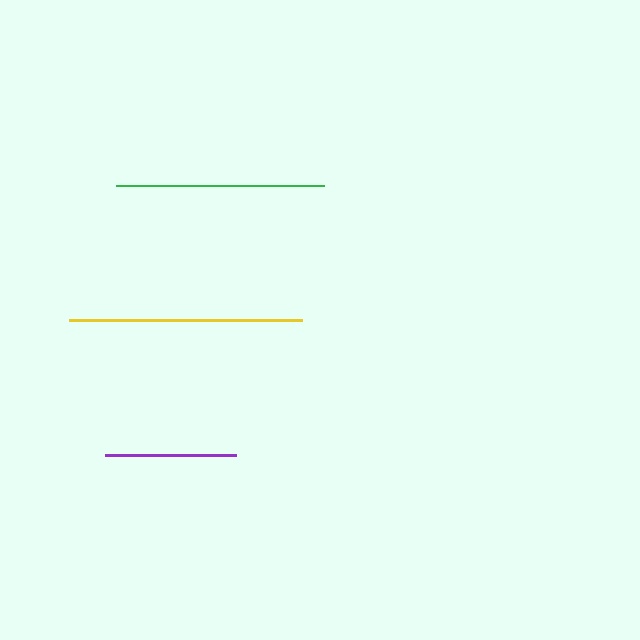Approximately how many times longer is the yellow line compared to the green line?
The yellow line is approximately 1.1 times the length of the green line.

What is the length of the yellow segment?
The yellow segment is approximately 233 pixels long.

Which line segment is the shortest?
The purple line is the shortest at approximately 130 pixels.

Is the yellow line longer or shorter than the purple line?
The yellow line is longer than the purple line.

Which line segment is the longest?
The yellow line is the longest at approximately 233 pixels.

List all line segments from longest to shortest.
From longest to shortest: yellow, green, purple.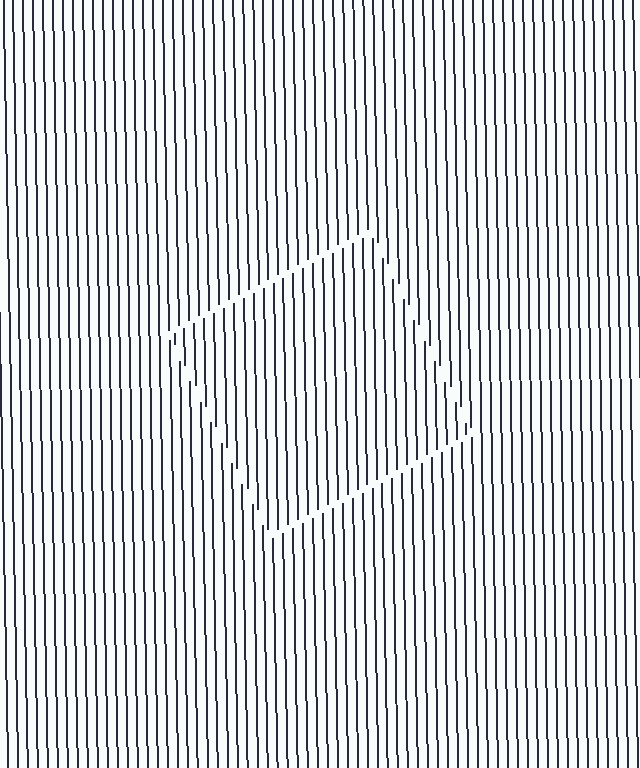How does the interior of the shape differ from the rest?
The interior of the shape contains the same grating, shifted by half a period — the contour is defined by the phase discontinuity where line-ends from the inner and outer gratings abut.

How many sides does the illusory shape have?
4 sides — the line-ends trace a square.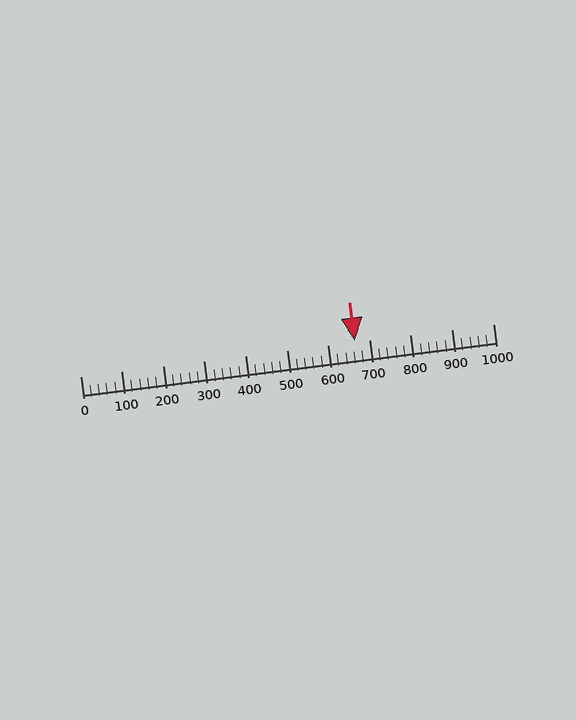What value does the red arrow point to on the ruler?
The red arrow points to approximately 666.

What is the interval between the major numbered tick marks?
The major tick marks are spaced 100 units apart.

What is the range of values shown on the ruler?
The ruler shows values from 0 to 1000.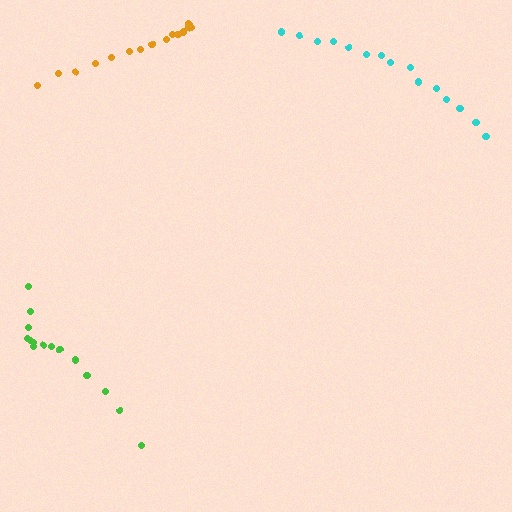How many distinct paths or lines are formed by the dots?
There are 3 distinct paths.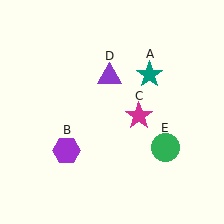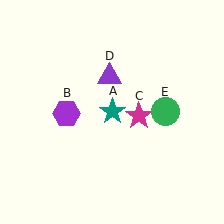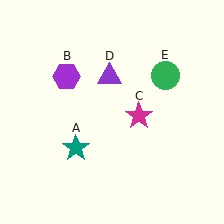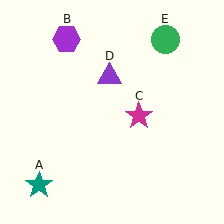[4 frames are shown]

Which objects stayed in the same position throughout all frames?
Magenta star (object C) and purple triangle (object D) remained stationary.